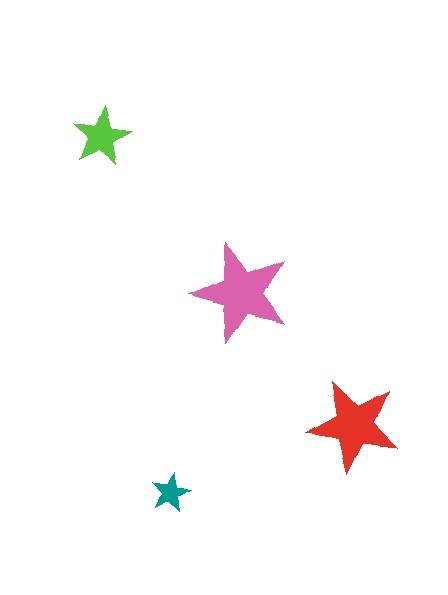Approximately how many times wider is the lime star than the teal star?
About 1.5 times wider.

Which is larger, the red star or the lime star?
The red one.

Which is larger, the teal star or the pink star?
The pink one.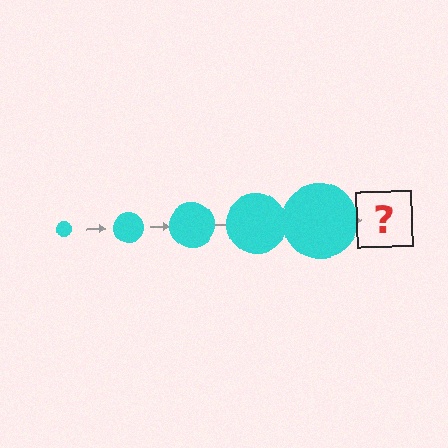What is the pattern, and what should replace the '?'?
The pattern is that the circle gets progressively larger each step. The '?' should be a cyan circle, larger than the previous one.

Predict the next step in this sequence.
The next step is a cyan circle, larger than the previous one.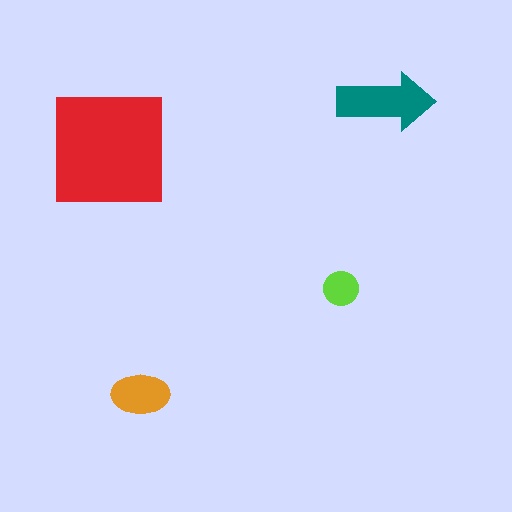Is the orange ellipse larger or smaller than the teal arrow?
Smaller.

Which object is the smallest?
The lime circle.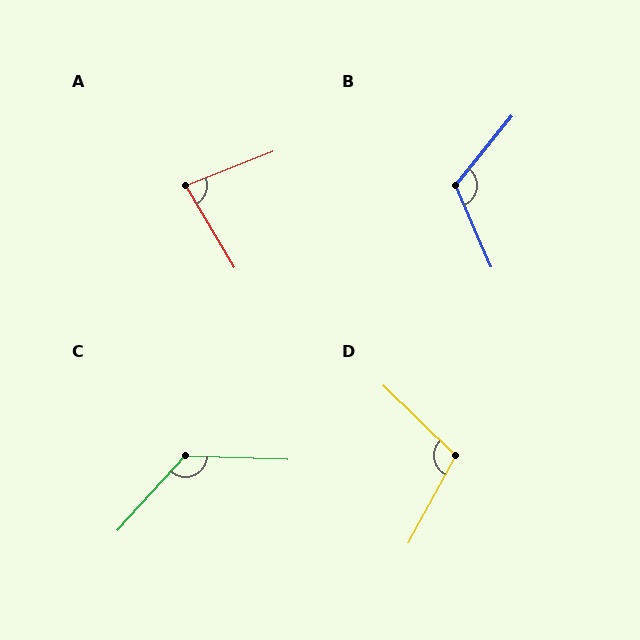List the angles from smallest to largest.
A (81°), D (105°), B (118°), C (130°).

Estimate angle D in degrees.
Approximately 105 degrees.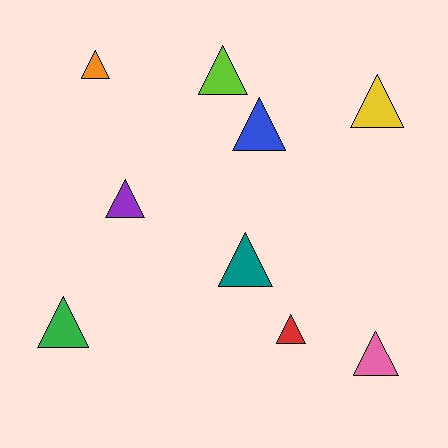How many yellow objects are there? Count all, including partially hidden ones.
There is 1 yellow object.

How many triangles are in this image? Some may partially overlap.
There are 9 triangles.